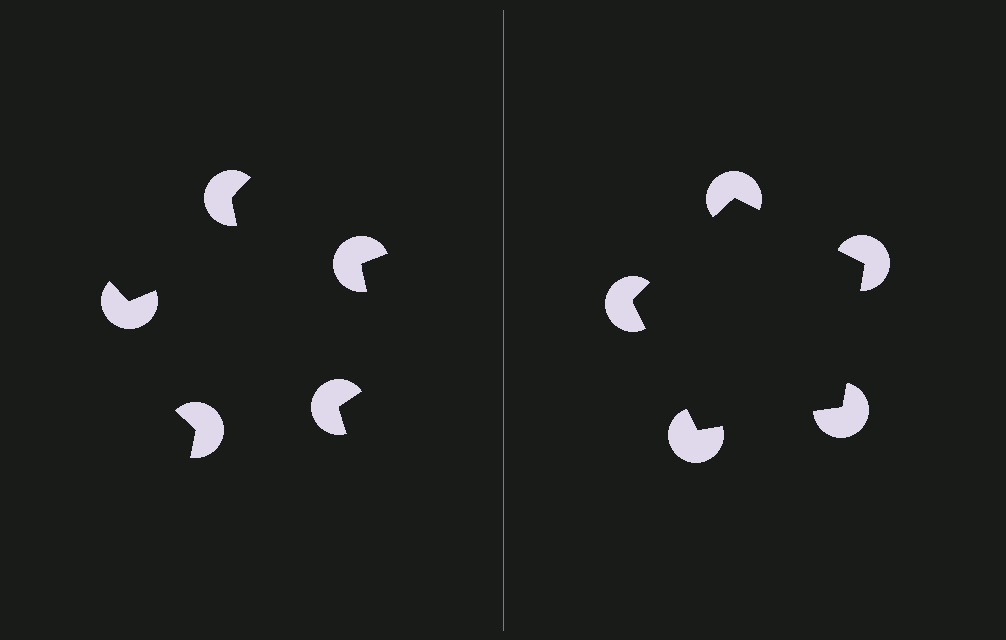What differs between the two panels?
The pac-man discs are positioned identically on both sides; only the wedge orientations differ. On the right they align to a pentagon; on the left they are misaligned.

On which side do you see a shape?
An illusory pentagon appears on the right side. On the left side the wedge cuts are rotated, so no coherent shape forms.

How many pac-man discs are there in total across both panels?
10 — 5 on each side.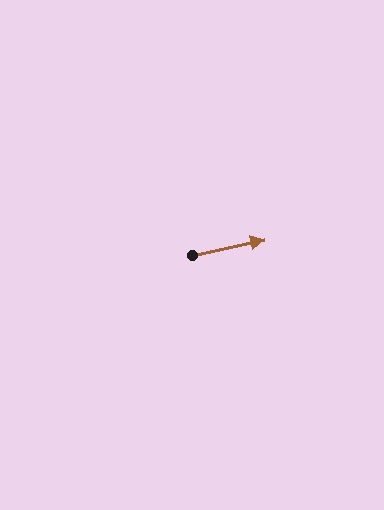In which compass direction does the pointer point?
East.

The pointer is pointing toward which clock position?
Roughly 3 o'clock.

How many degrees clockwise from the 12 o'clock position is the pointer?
Approximately 78 degrees.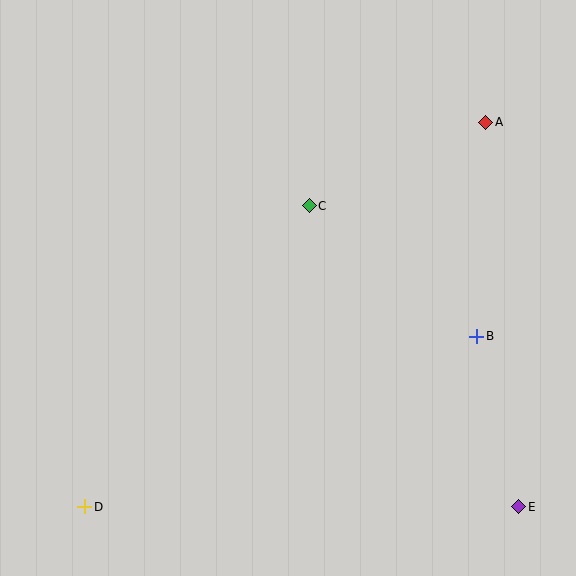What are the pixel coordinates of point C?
Point C is at (309, 206).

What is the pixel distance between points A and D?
The distance between A and D is 556 pixels.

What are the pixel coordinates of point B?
Point B is at (477, 336).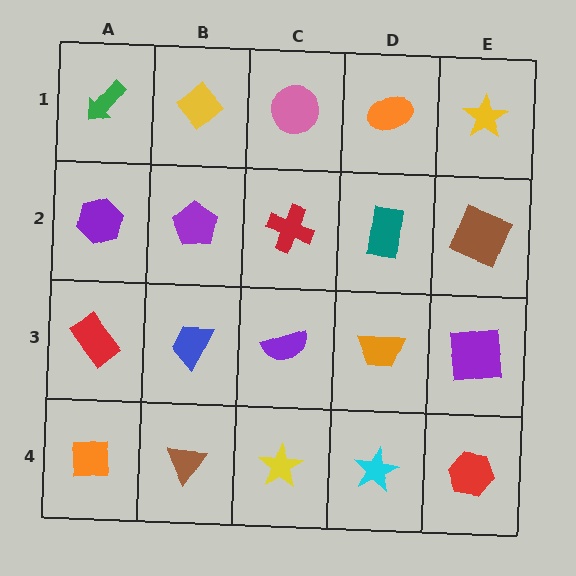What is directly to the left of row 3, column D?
A purple semicircle.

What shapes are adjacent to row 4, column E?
A purple square (row 3, column E), a cyan star (row 4, column D).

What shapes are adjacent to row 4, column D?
An orange trapezoid (row 3, column D), a yellow star (row 4, column C), a red hexagon (row 4, column E).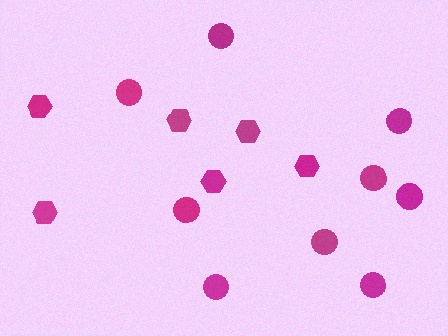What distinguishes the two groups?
There are 2 groups: one group of circles (9) and one group of hexagons (6).